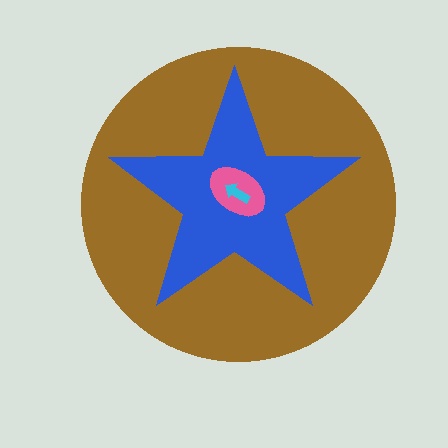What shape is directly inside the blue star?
The pink ellipse.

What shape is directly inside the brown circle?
The blue star.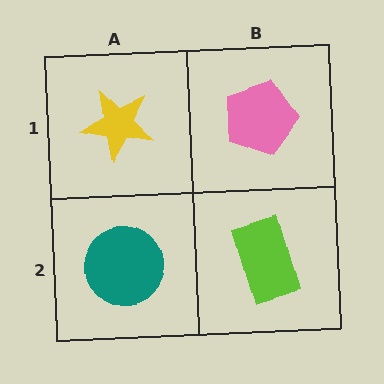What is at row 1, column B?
A pink pentagon.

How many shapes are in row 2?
2 shapes.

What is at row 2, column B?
A lime rectangle.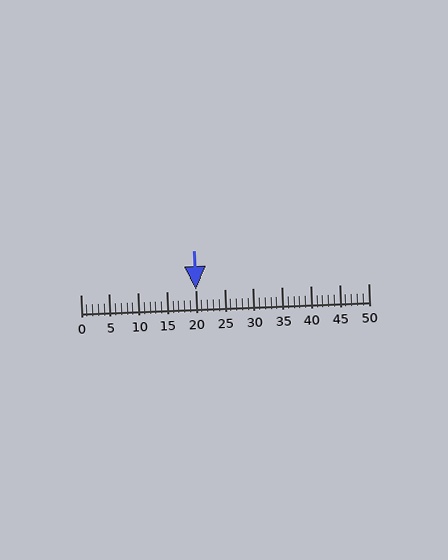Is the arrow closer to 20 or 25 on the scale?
The arrow is closer to 20.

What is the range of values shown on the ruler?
The ruler shows values from 0 to 50.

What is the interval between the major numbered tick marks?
The major tick marks are spaced 5 units apart.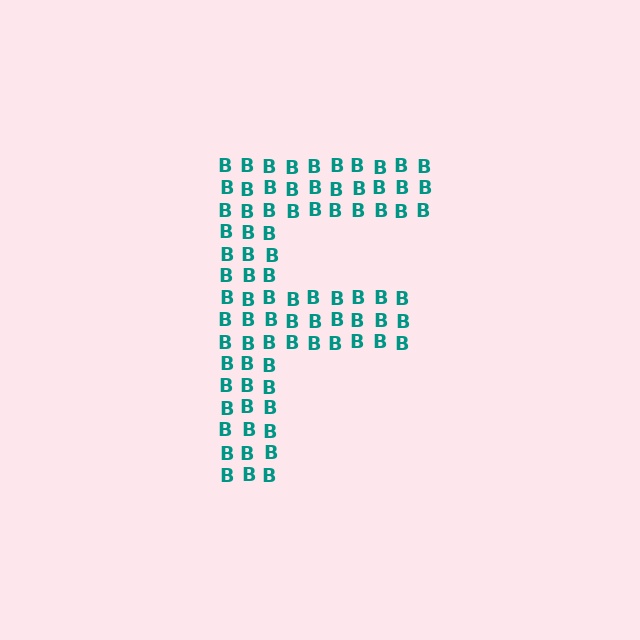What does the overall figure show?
The overall figure shows the letter F.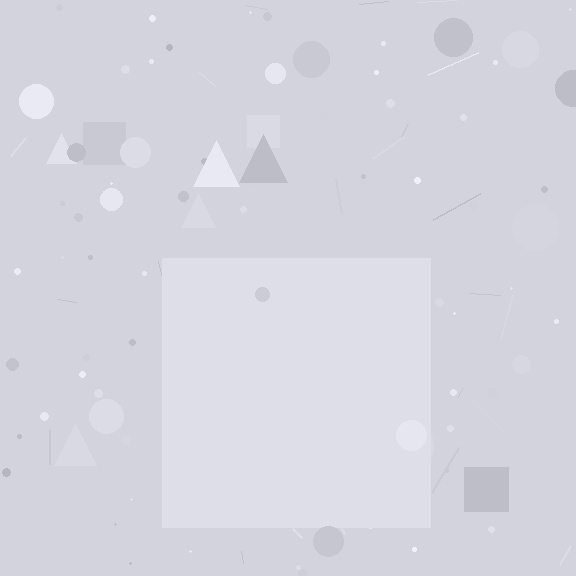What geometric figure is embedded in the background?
A square is embedded in the background.